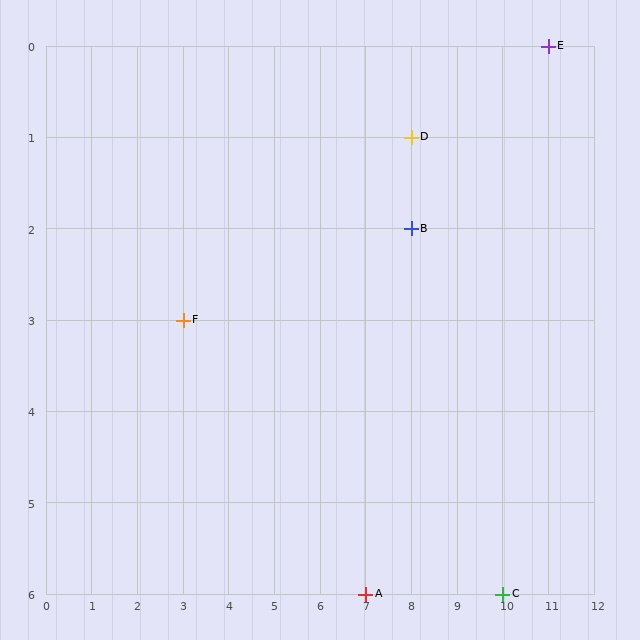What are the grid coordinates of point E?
Point E is at grid coordinates (11, 0).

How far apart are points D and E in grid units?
Points D and E are 3 columns and 1 row apart (about 3.2 grid units diagonally).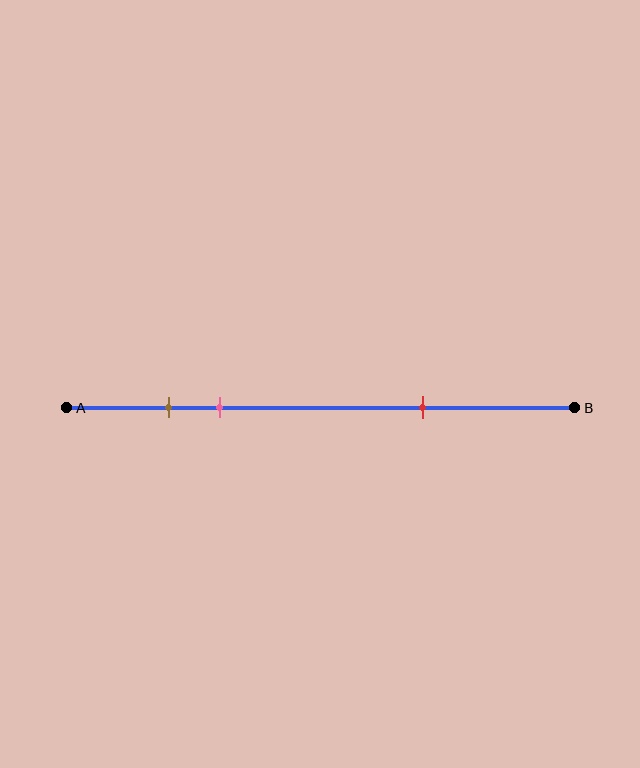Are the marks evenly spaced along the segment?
No, the marks are not evenly spaced.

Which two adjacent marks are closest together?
The brown and pink marks are the closest adjacent pair.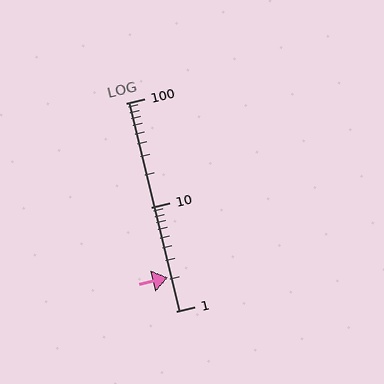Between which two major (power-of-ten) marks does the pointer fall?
The pointer is between 1 and 10.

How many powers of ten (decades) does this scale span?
The scale spans 2 decades, from 1 to 100.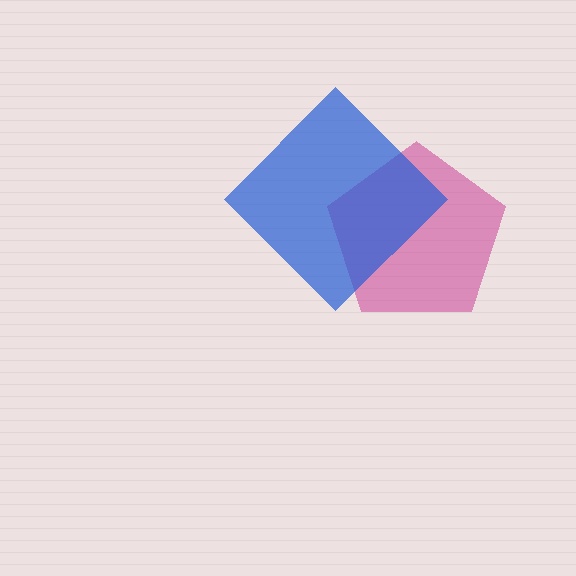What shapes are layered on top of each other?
The layered shapes are: a magenta pentagon, a blue diamond.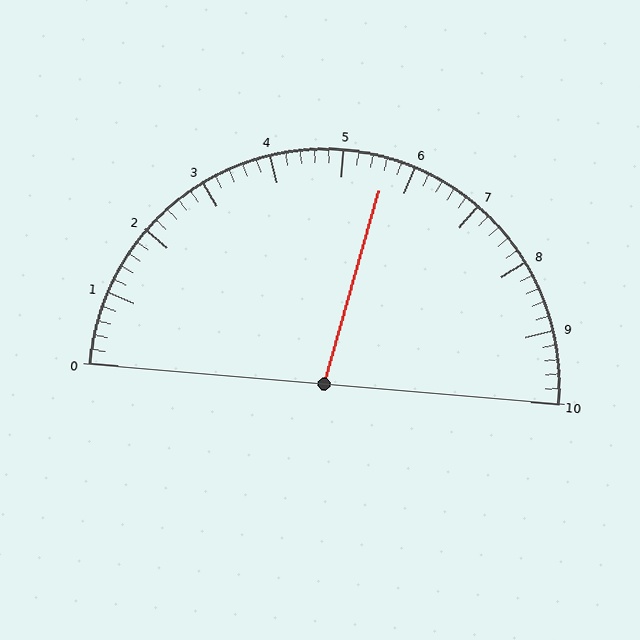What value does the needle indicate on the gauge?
The needle indicates approximately 5.6.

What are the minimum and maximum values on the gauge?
The gauge ranges from 0 to 10.